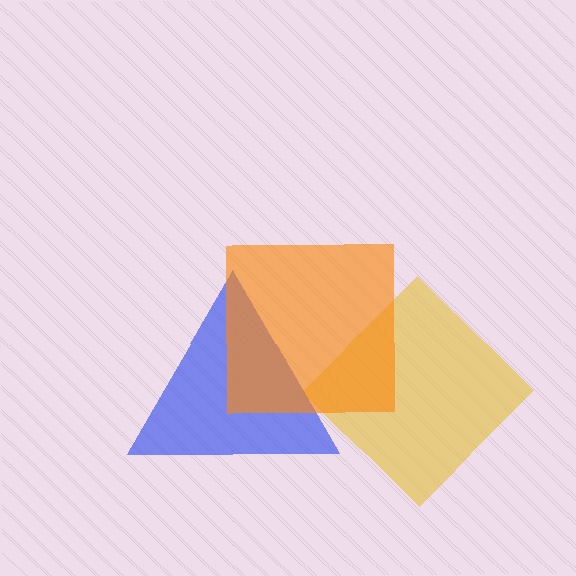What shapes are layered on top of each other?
The layered shapes are: a yellow diamond, a blue triangle, an orange square.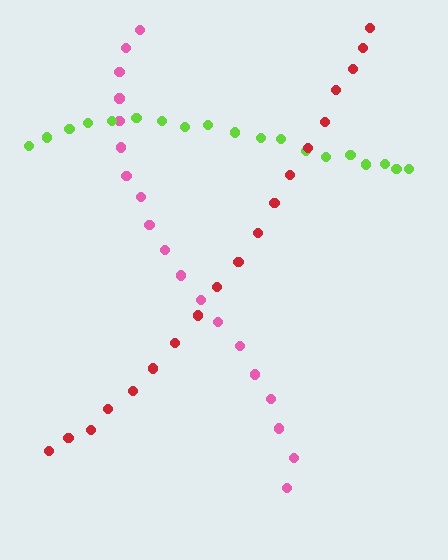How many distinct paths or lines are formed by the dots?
There are 3 distinct paths.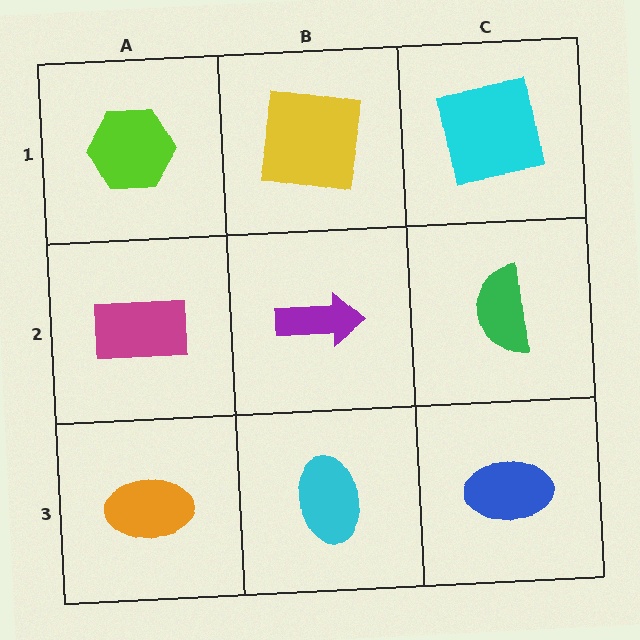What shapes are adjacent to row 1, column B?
A purple arrow (row 2, column B), a lime hexagon (row 1, column A), a cyan square (row 1, column C).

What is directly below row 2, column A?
An orange ellipse.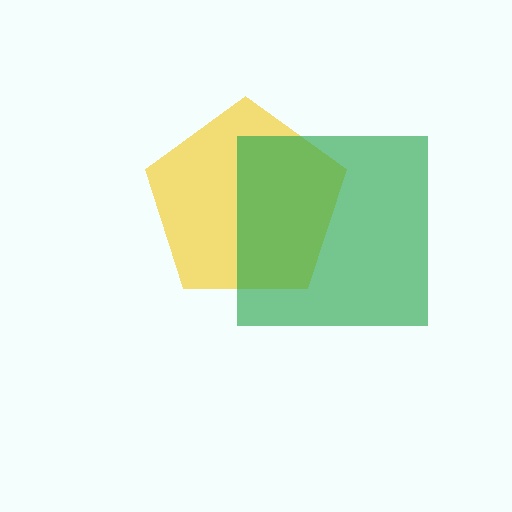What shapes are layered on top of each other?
The layered shapes are: a yellow pentagon, a green square.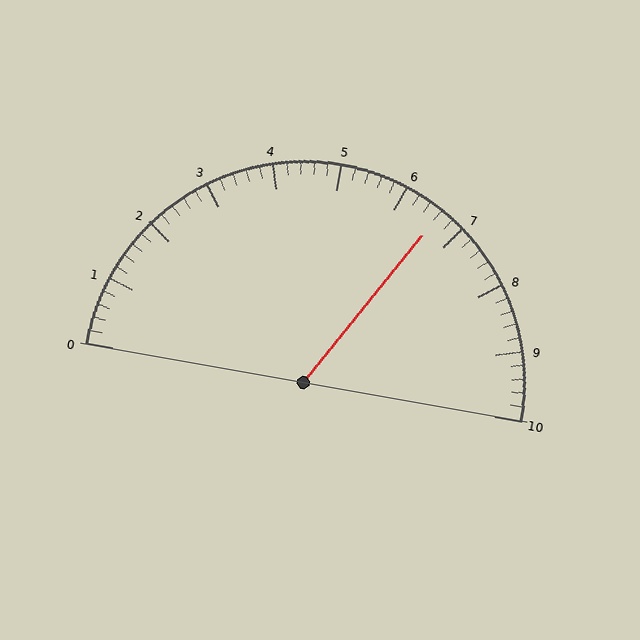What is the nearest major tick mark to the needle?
The nearest major tick mark is 7.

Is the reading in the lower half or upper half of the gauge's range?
The reading is in the upper half of the range (0 to 10).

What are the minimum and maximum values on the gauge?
The gauge ranges from 0 to 10.